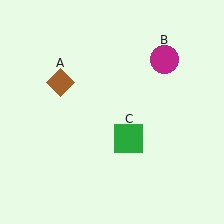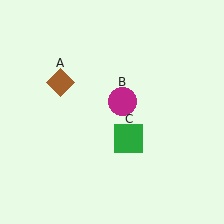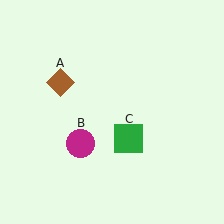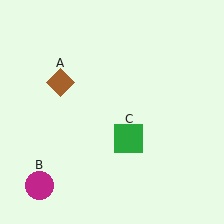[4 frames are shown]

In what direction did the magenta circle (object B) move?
The magenta circle (object B) moved down and to the left.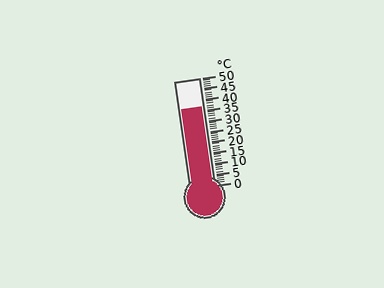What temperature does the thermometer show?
The thermometer shows approximately 37°C.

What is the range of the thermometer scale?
The thermometer scale ranges from 0°C to 50°C.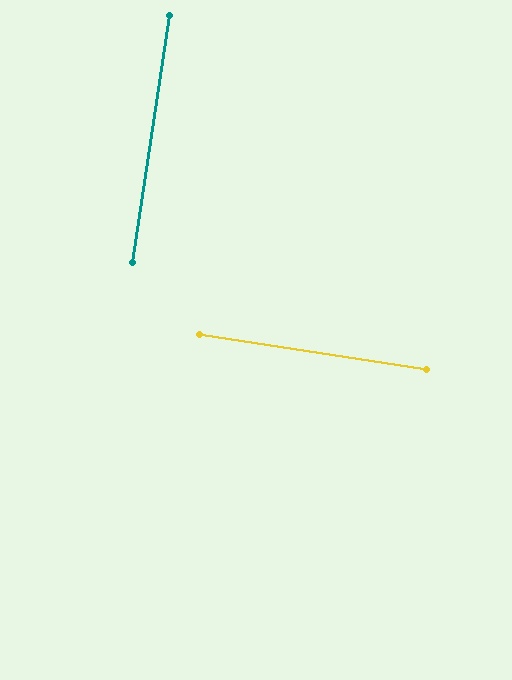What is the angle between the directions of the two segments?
Approximately 90 degrees.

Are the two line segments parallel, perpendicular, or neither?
Perpendicular — they meet at approximately 90°.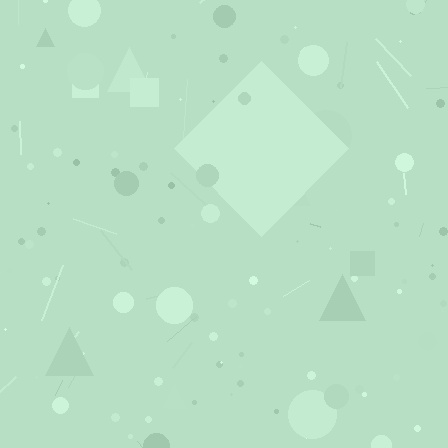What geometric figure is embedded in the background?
A diamond is embedded in the background.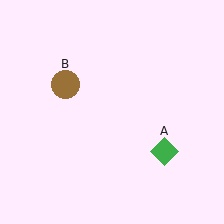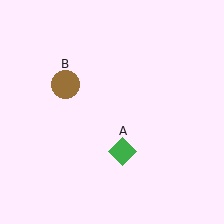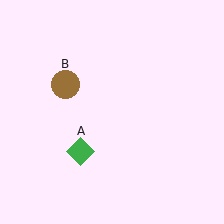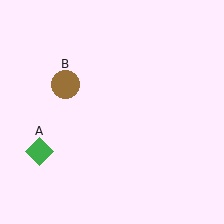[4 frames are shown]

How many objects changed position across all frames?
1 object changed position: green diamond (object A).